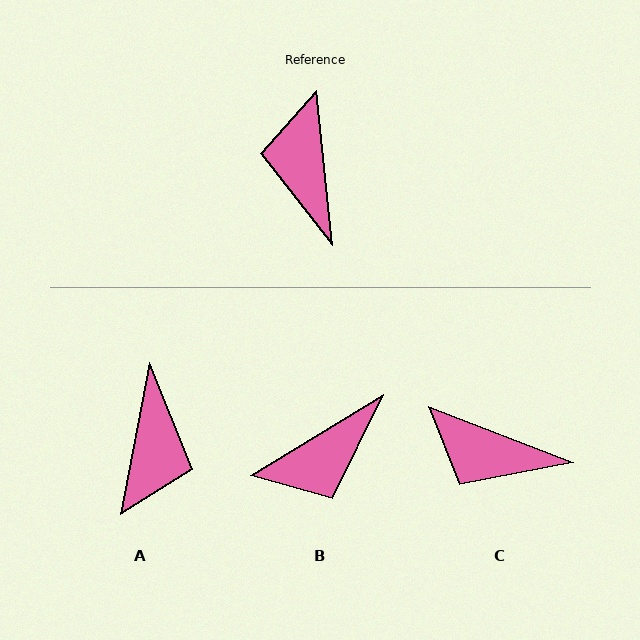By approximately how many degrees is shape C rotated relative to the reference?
Approximately 63 degrees counter-clockwise.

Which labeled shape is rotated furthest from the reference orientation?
A, about 164 degrees away.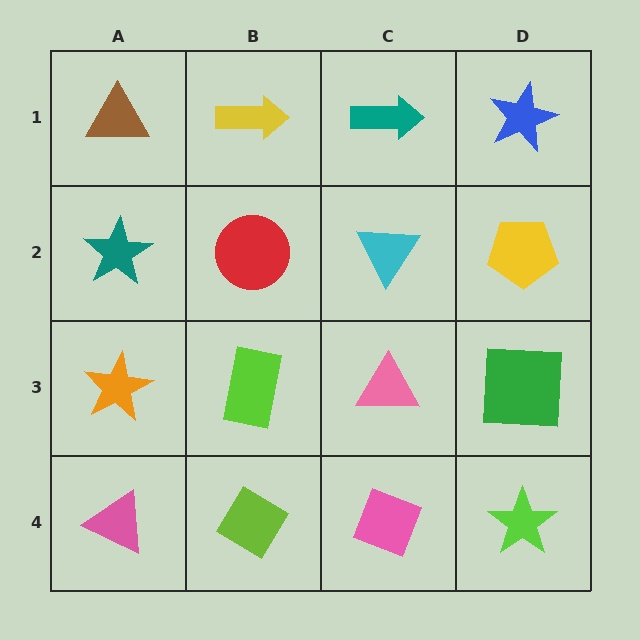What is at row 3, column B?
A lime rectangle.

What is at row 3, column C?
A pink triangle.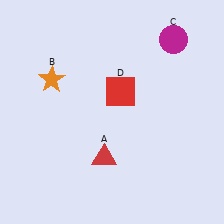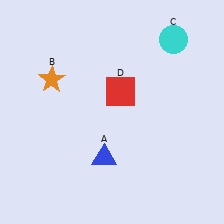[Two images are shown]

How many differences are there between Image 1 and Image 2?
There are 2 differences between the two images.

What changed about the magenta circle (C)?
In Image 1, C is magenta. In Image 2, it changed to cyan.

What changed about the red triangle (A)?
In Image 1, A is red. In Image 2, it changed to blue.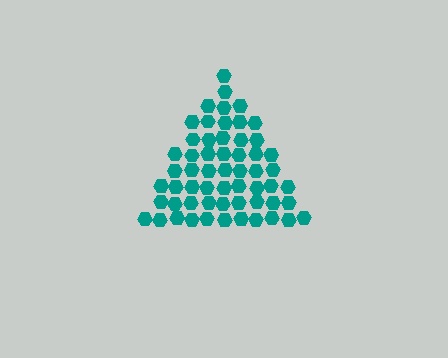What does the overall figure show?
The overall figure shows a triangle.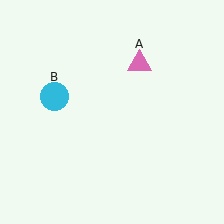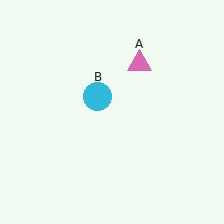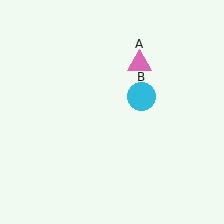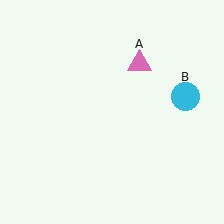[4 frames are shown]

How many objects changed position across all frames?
1 object changed position: cyan circle (object B).